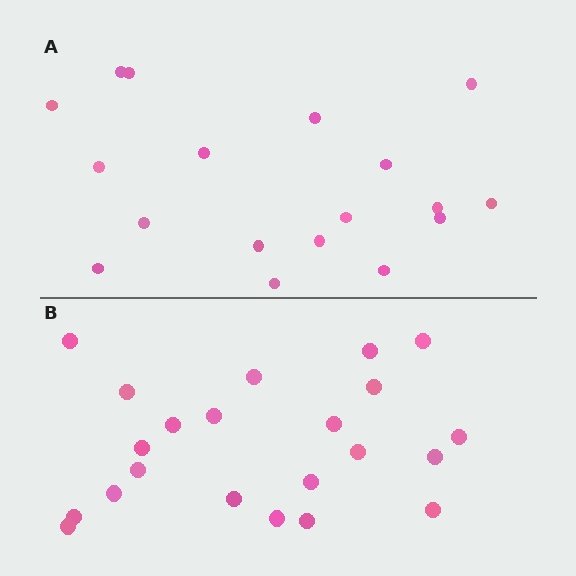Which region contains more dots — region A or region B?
Region B (the bottom region) has more dots.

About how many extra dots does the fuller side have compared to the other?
Region B has about 4 more dots than region A.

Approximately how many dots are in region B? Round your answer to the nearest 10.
About 20 dots. (The exact count is 22, which rounds to 20.)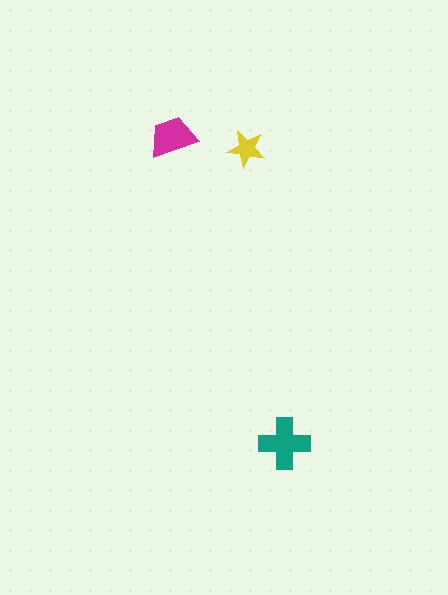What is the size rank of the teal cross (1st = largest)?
1st.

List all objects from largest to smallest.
The teal cross, the magenta trapezoid, the yellow star.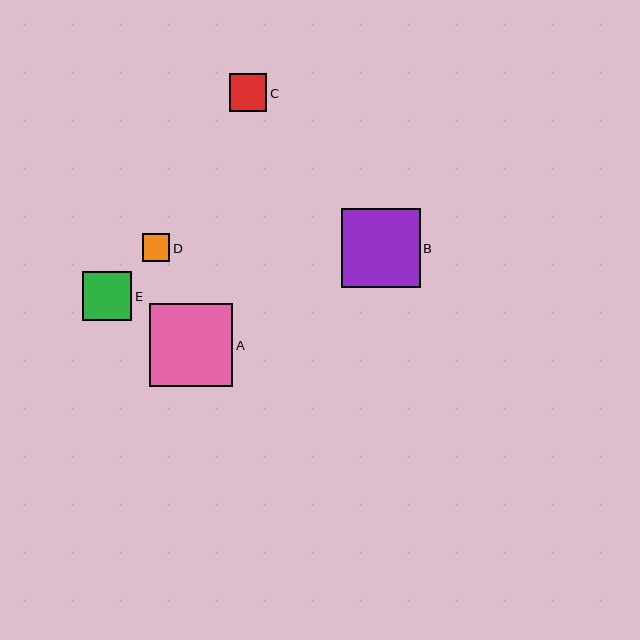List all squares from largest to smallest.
From largest to smallest: A, B, E, C, D.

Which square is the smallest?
Square D is the smallest with a size of approximately 28 pixels.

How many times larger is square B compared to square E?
Square B is approximately 1.6 times the size of square E.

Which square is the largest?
Square A is the largest with a size of approximately 84 pixels.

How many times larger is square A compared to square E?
Square A is approximately 1.7 times the size of square E.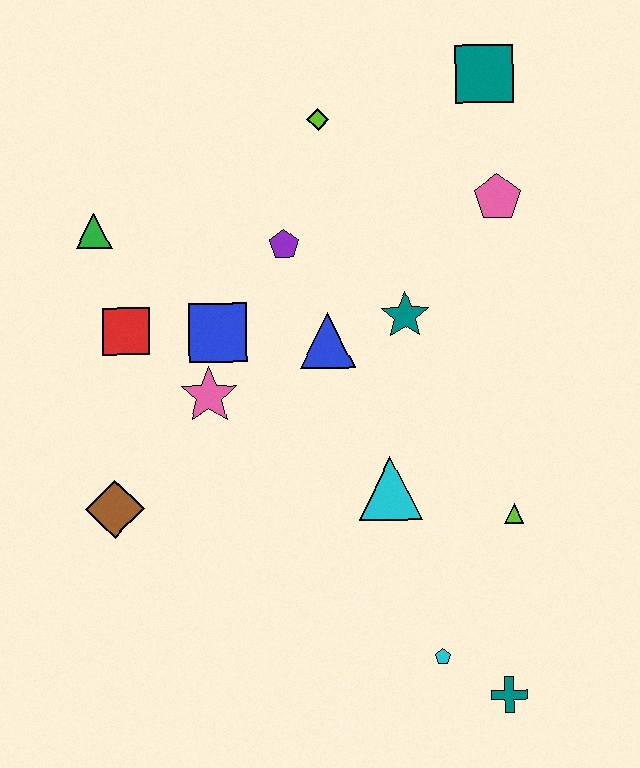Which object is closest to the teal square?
The pink pentagon is closest to the teal square.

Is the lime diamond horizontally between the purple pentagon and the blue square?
No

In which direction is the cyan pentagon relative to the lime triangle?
The cyan pentagon is below the lime triangle.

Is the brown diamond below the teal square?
Yes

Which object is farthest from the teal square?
The teal cross is farthest from the teal square.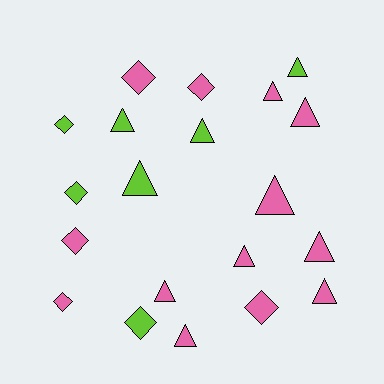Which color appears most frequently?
Pink, with 13 objects.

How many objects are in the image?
There are 20 objects.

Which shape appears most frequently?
Triangle, with 12 objects.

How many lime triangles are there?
There are 4 lime triangles.